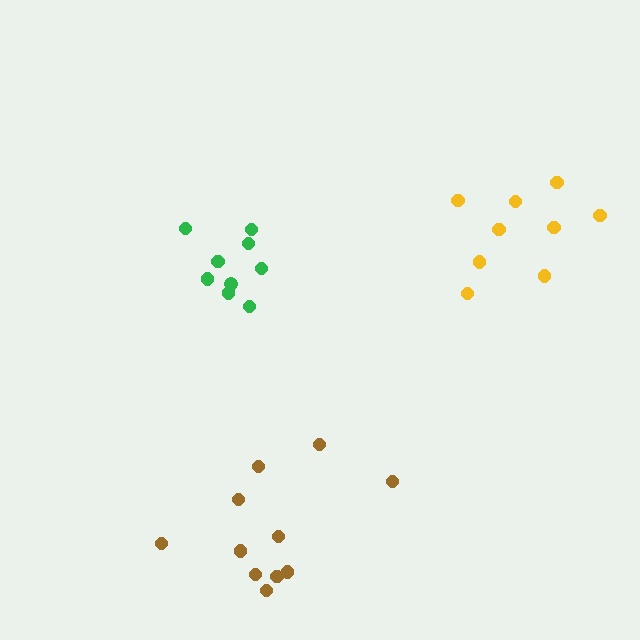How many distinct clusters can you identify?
There are 3 distinct clusters.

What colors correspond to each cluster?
The clusters are colored: brown, yellow, green.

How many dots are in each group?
Group 1: 11 dots, Group 2: 9 dots, Group 3: 9 dots (29 total).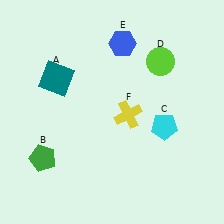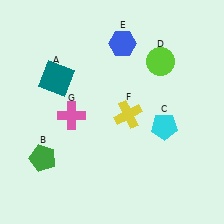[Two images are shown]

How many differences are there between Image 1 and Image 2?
There is 1 difference between the two images.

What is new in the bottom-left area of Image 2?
A pink cross (G) was added in the bottom-left area of Image 2.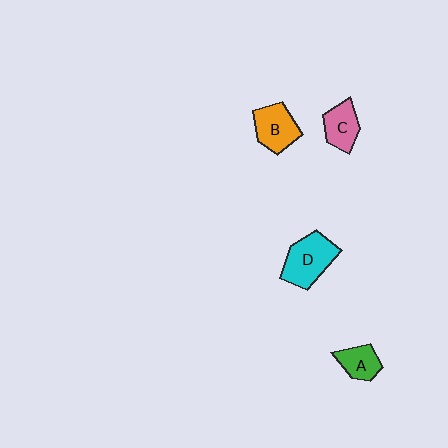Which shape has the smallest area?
Shape A (green).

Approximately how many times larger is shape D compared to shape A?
Approximately 1.8 times.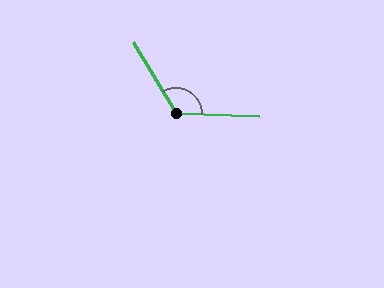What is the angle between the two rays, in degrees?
Approximately 122 degrees.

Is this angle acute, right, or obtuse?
It is obtuse.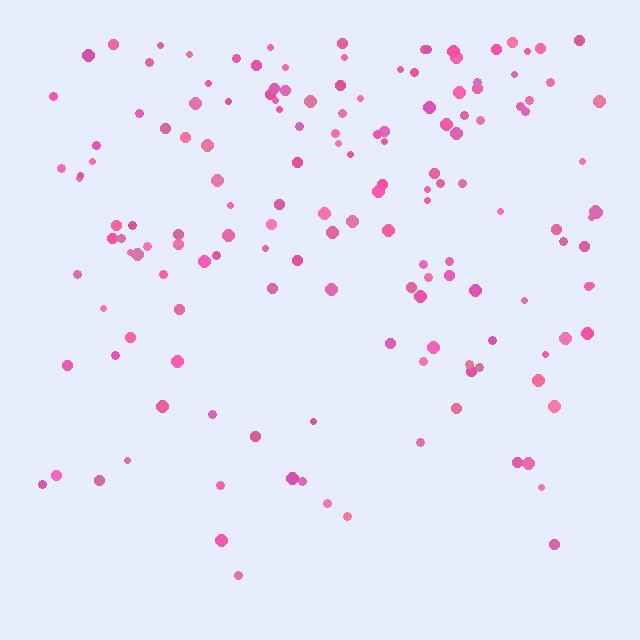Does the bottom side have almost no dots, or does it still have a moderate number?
Still a moderate number, just noticeably fewer than the top.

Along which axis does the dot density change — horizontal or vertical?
Vertical.